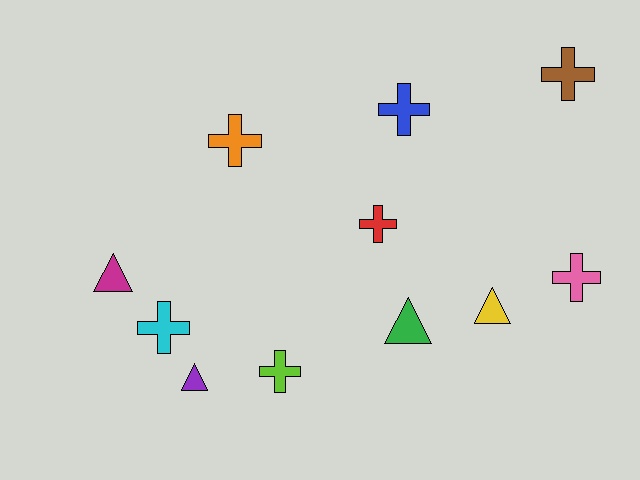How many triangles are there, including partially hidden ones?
There are 4 triangles.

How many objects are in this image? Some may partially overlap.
There are 11 objects.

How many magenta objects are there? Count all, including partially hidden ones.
There is 1 magenta object.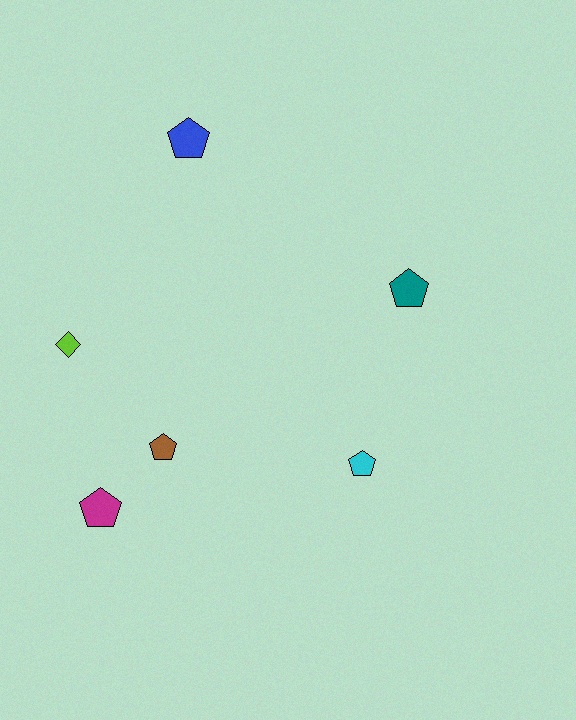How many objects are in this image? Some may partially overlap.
There are 6 objects.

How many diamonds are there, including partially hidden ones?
There is 1 diamond.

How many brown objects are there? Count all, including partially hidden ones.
There is 1 brown object.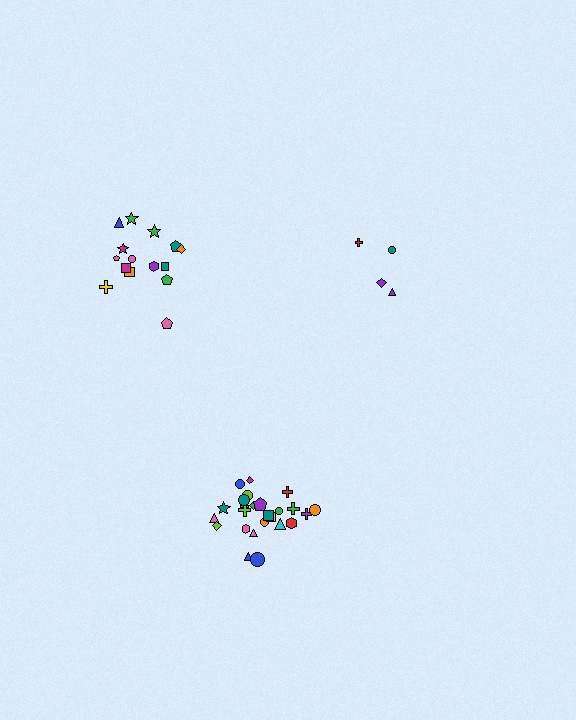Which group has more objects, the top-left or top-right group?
The top-left group.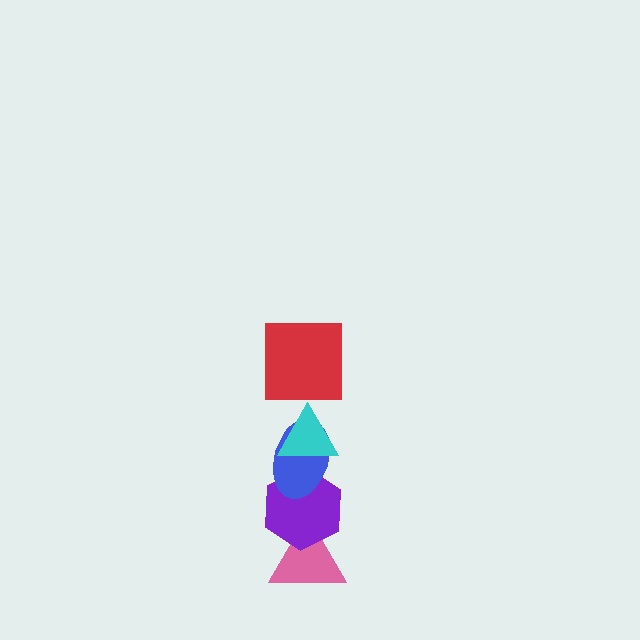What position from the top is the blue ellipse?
The blue ellipse is 3rd from the top.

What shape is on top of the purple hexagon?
The blue ellipse is on top of the purple hexagon.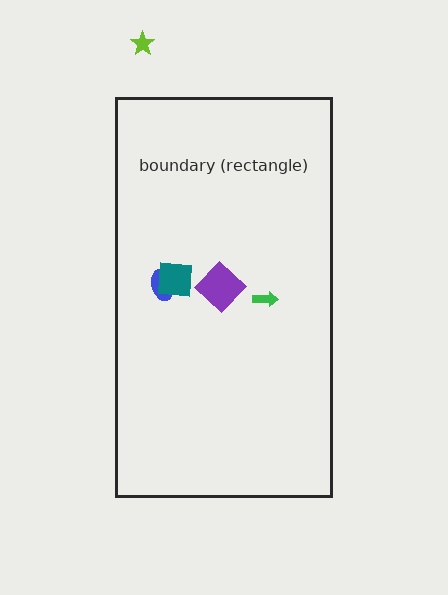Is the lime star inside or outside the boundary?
Outside.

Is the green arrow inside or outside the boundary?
Inside.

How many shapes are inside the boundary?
4 inside, 1 outside.